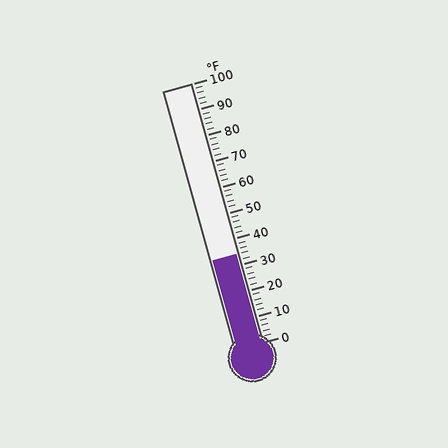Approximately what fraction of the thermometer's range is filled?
The thermometer is filled to approximately 35% of its range.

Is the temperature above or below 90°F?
The temperature is below 90°F.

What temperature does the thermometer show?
The thermometer shows approximately 34°F.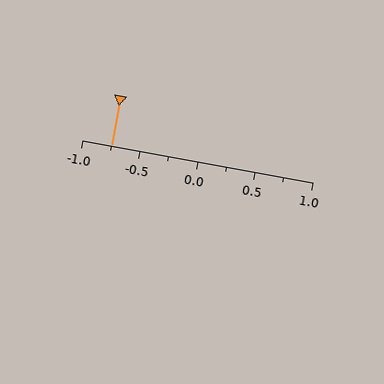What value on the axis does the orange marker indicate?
The marker indicates approximately -0.75.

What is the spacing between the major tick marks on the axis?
The major ticks are spaced 0.5 apart.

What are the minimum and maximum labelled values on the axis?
The axis runs from -1.0 to 1.0.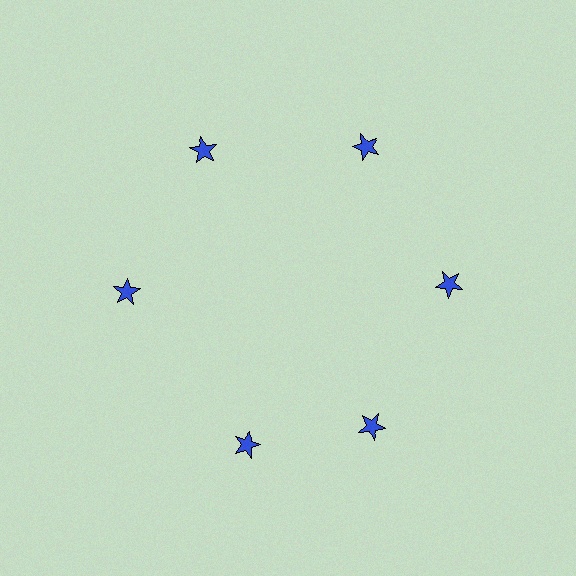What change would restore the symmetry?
The symmetry would be restored by rotating it back into even spacing with its neighbors so that all 6 stars sit at equal angles and equal distance from the center.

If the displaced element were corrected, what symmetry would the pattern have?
It would have 6-fold rotational symmetry — the pattern would map onto itself every 60 degrees.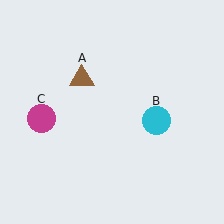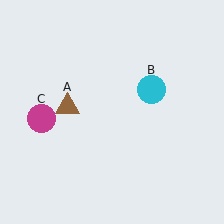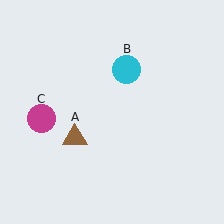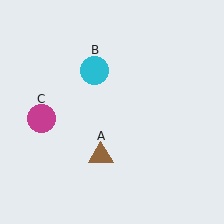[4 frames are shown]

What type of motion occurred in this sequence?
The brown triangle (object A), cyan circle (object B) rotated counterclockwise around the center of the scene.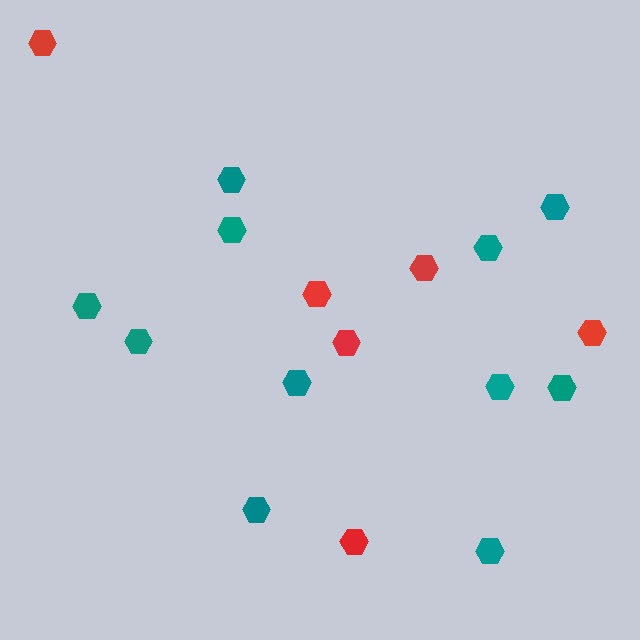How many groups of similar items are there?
There are 2 groups: one group of teal hexagons (11) and one group of red hexagons (6).